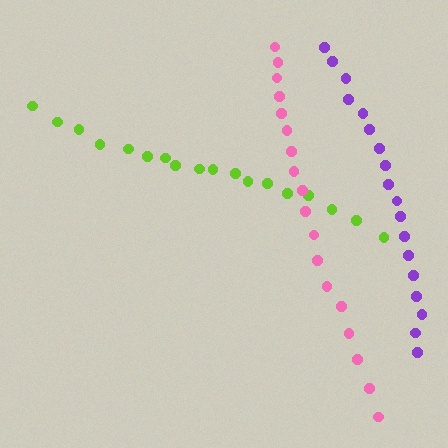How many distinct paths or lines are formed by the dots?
There are 3 distinct paths.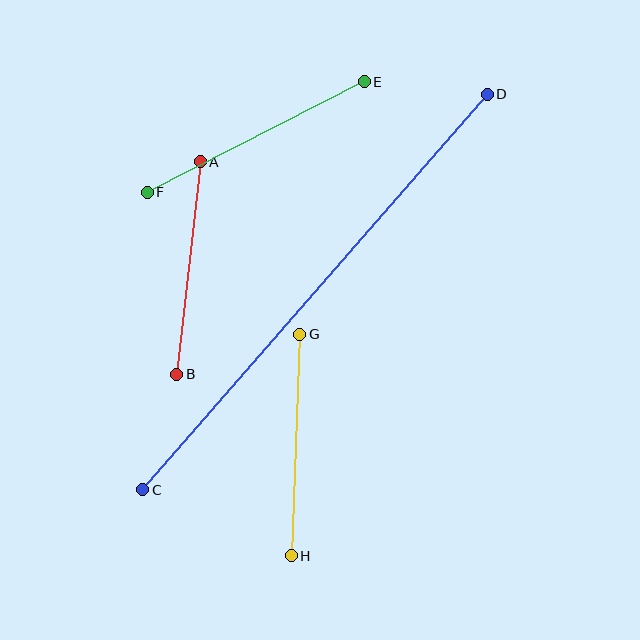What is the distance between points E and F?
The distance is approximately 244 pixels.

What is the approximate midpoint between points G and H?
The midpoint is at approximately (296, 445) pixels.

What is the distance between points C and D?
The distance is approximately 524 pixels.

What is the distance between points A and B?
The distance is approximately 214 pixels.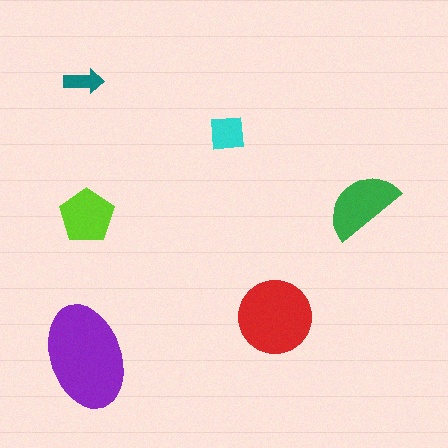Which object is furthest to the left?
The teal arrow is leftmost.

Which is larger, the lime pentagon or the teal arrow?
The lime pentagon.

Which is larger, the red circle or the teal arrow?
The red circle.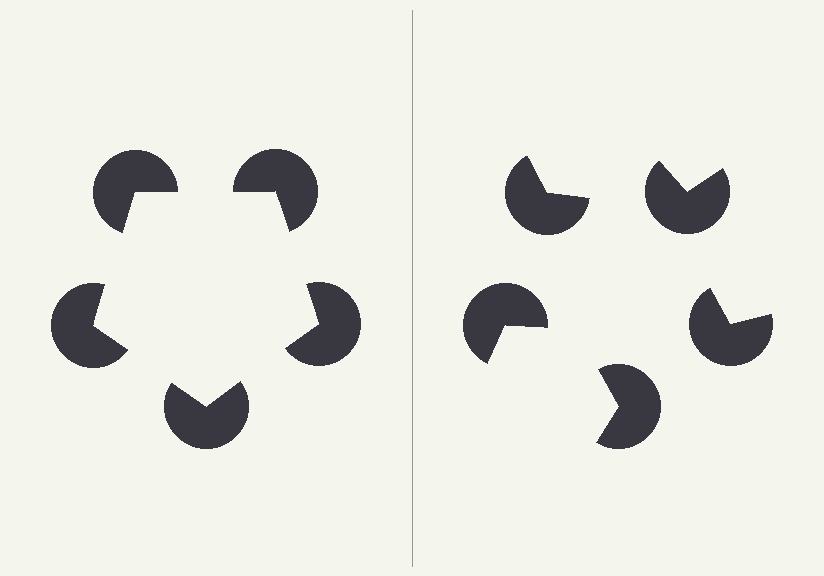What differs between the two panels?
The pac-man discs are positioned identically on both sides; only the wedge orientations differ. On the left they align to a pentagon; on the right they are misaligned.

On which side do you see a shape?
An illusory pentagon appears on the left side. On the right side the wedge cuts are rotated, so no coherent shape forms.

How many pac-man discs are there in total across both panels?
10 — 5 on each side.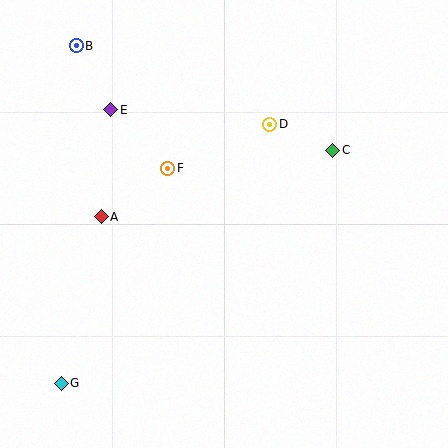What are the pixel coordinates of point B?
Point B is at (76, 46).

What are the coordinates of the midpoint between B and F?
The midpoint between B and F is at (122, 107).